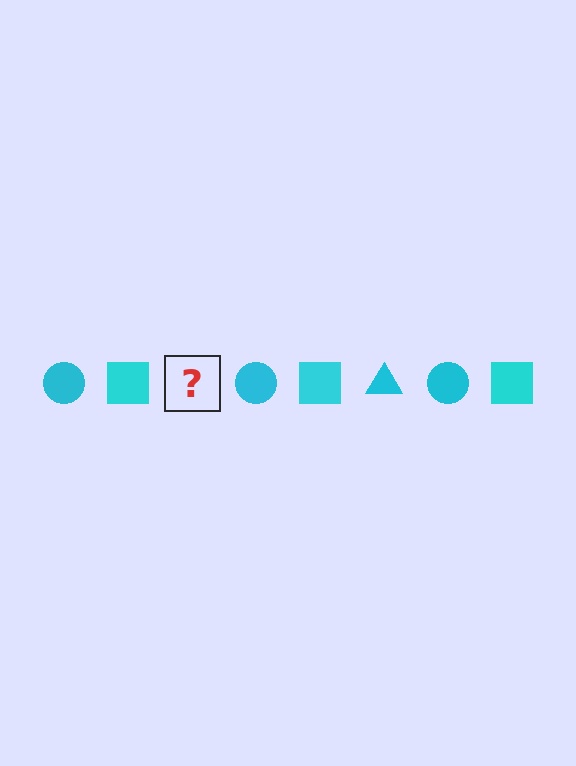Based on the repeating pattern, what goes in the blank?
The blank should be a cyan triangle.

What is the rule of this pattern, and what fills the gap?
The rule is that the pattern cycles through circle, square, triangle shapes in cyan. The gap should be filled with a cyan triangle.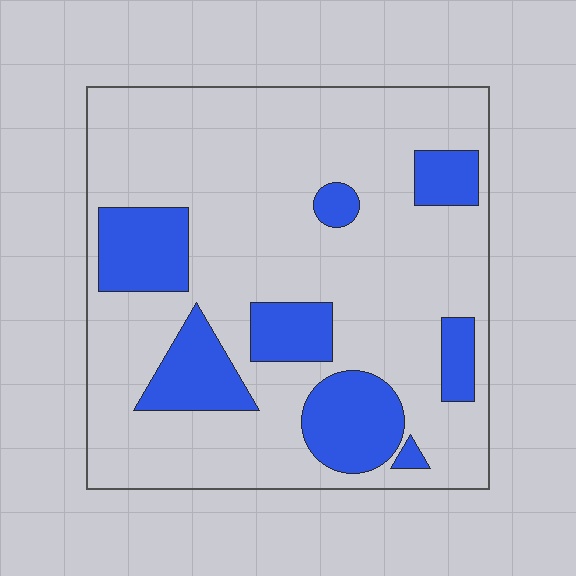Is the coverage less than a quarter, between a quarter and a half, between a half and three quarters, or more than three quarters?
Less than a quarter.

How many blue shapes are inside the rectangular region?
8.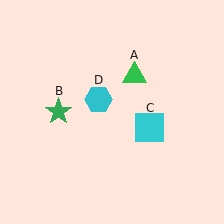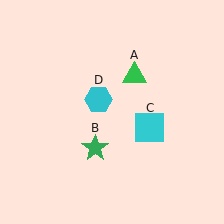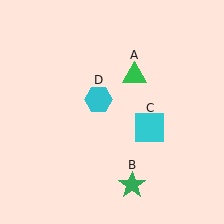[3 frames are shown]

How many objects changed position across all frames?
1 object changed position: green star (object B).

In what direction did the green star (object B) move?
The green star (object B) moved down and to the right.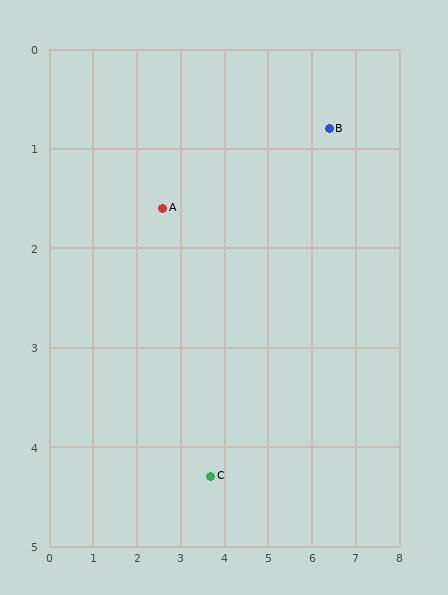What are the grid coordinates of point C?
Point C is at approximately (3.7, 4.3).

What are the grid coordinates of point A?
Point A is at approximately (2.6, 1.6).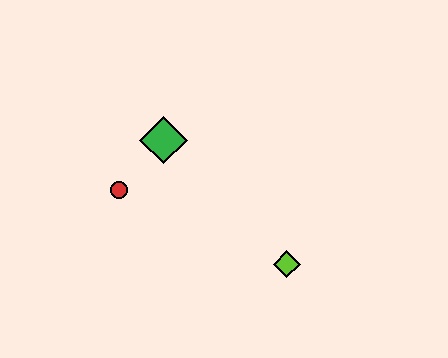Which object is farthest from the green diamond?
The lime diamond is farthest from the green diamond.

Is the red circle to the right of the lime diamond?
No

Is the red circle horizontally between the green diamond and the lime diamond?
No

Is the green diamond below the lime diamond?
No